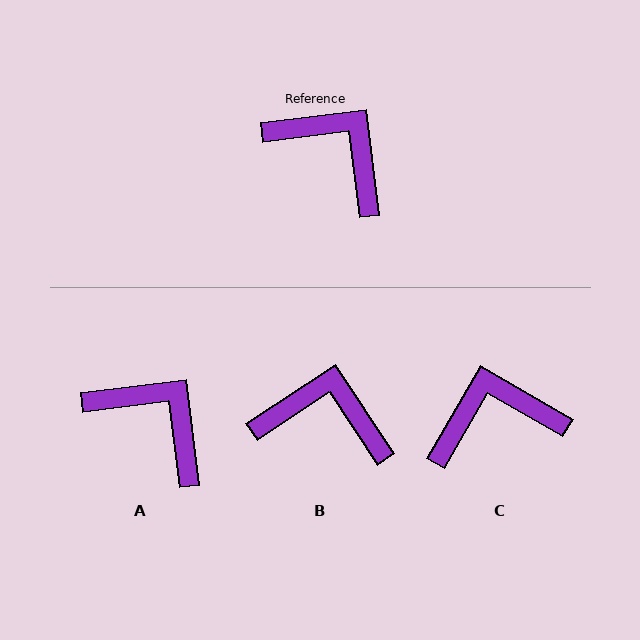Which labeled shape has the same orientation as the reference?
A.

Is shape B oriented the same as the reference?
No, it is off by about 26 degrees.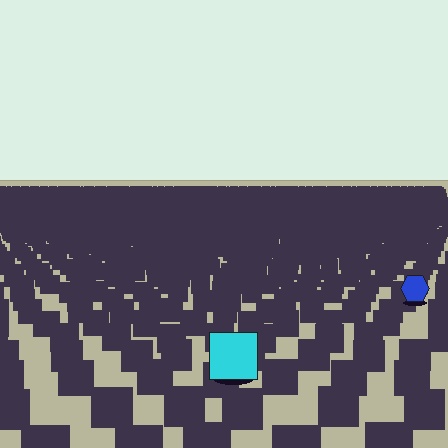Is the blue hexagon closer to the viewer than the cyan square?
No. The cyan square is closer — you can tell from the texture gradient: the ground texture is coarser near it.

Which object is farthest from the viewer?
The blue hexagon is farthest from the viewer. It appears smaller and the ground texture around it is denser.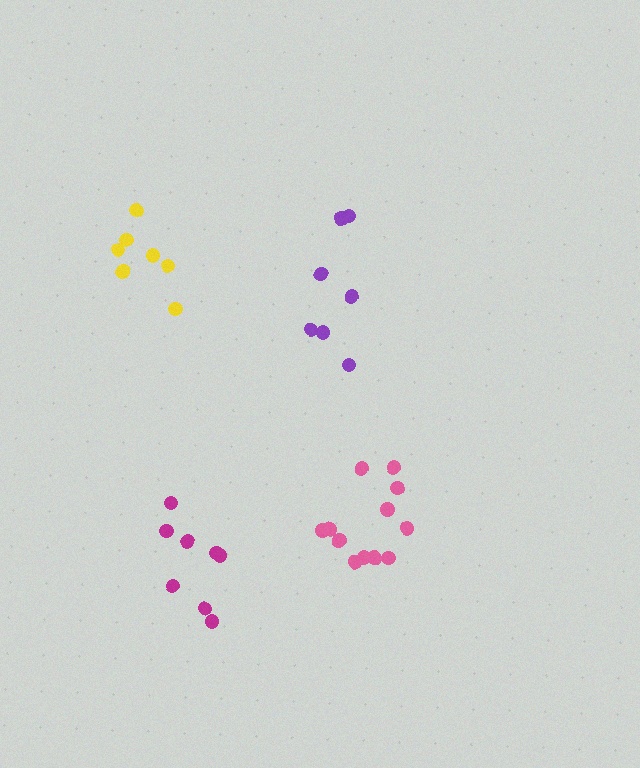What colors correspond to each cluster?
The clusters are colored: magenta, pink, yellow, purple.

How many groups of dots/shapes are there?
There are 4 groups.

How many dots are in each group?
Group 1: 8 dots, Group 2: 12 dots, Group 3: 7 dots, Group 4: 7 dots (34 total).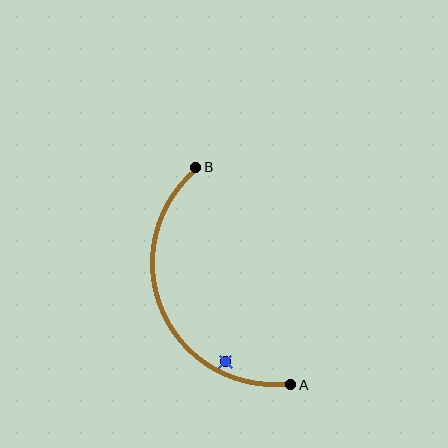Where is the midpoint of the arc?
The arc midpoint is the point on the curve farthest from the straight line joining A and B. It sits to the left of that line.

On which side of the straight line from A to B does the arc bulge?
The arc bulges to the left of the straight line connecting A and B.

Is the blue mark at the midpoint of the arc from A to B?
No — the blue mark does not lie on the arc at all. It sits slightly inside the curve.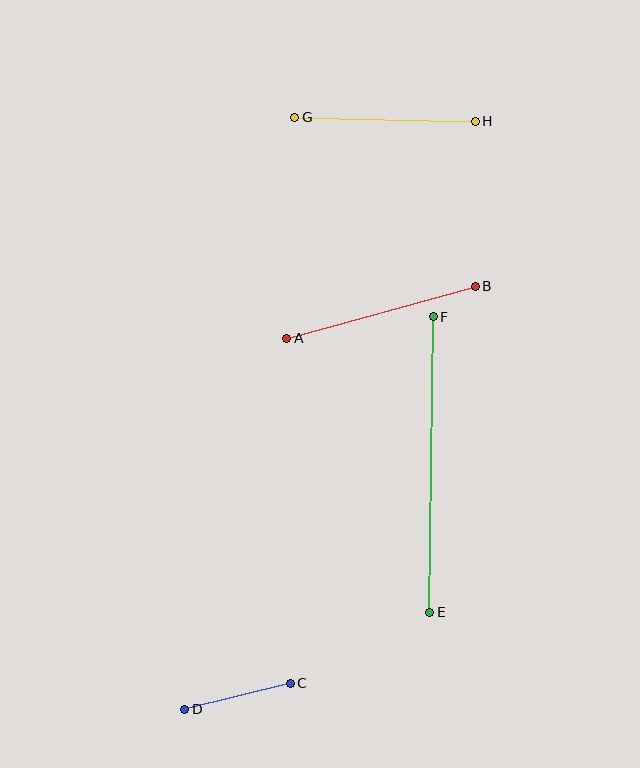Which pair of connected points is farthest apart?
Points E and F are farthest apart.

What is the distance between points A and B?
The distance is approximately 196 pixels.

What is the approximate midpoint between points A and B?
The midpoint is at approximately (381, 312) pixels.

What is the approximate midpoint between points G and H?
The midpoint is at approximately (385, 119) pixels.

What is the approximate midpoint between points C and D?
The midpoint is at approximately (237, 696) pixels.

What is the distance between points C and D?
The distance is approximately 108 pixels.